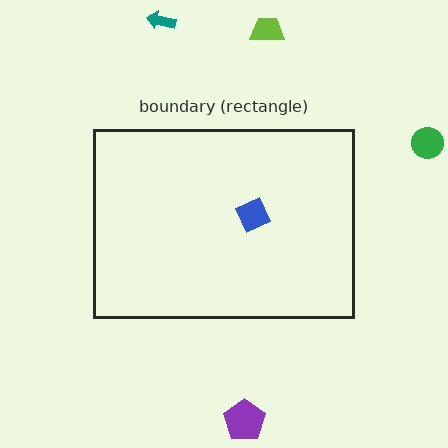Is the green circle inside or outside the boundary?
Outside.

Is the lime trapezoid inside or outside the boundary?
Outside.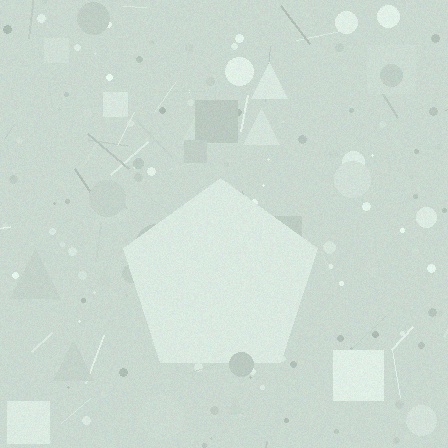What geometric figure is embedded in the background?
A pentagon is embedded in the background.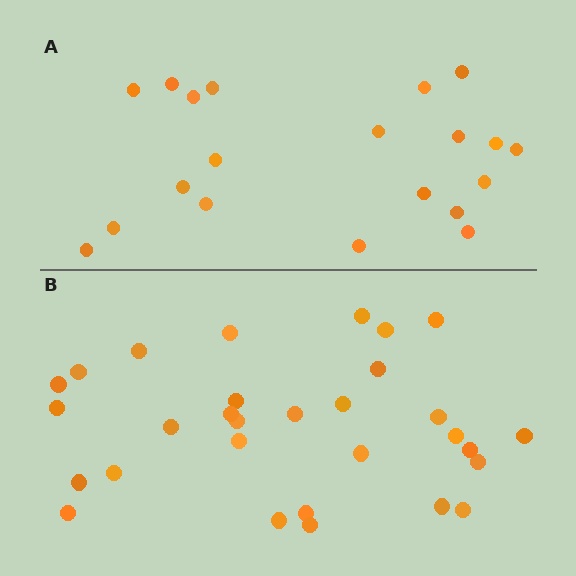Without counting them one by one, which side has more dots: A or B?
Region B (the bottom region) has more dots.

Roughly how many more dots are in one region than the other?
Region B has roughly 10 or so more dots than region A.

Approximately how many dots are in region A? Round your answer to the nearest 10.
About 20 dots.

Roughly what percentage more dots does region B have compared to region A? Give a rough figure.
About 50% more.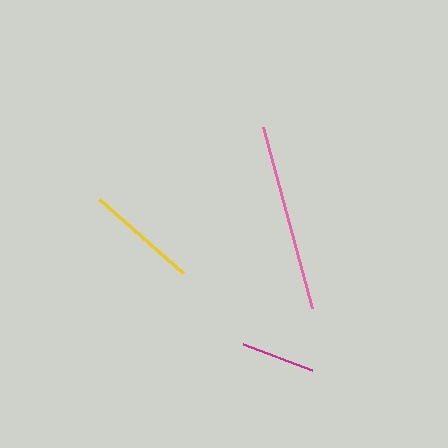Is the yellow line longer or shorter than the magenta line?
The yellow line is longer than the magenta line.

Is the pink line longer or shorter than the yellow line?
The pink line is longer than the yellow line.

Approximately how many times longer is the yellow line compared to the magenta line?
The yellow line is approximately 1.5 times the length of the magenta line.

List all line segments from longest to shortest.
From longest to shortest: pink, yellow, magenta.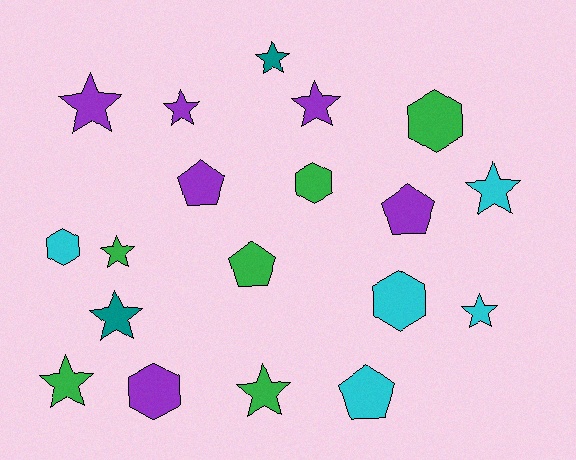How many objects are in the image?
There are 19 objects.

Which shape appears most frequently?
Star, with 10 objects.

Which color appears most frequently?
Green, with 6 objects.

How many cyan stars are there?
There are 2 cyan stars.